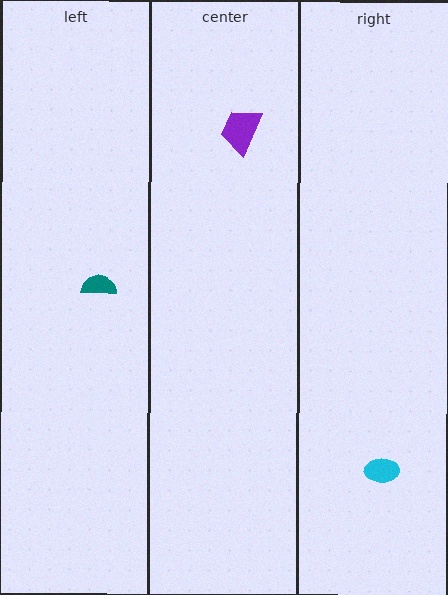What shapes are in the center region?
The purple trapezoid.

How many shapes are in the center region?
1.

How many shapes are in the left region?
1.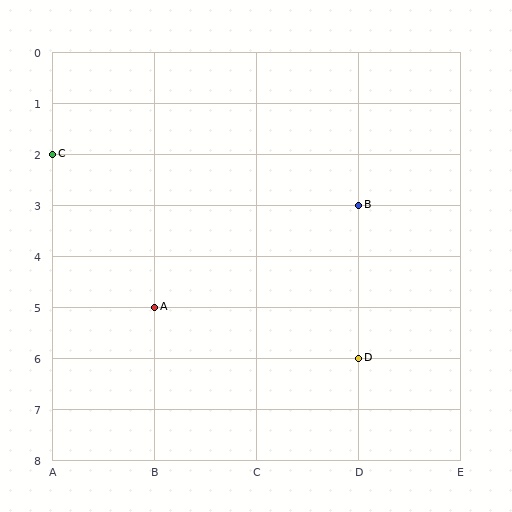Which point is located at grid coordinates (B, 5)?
Point A is at (B, 5).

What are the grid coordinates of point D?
Point D is at grid coordinates (D, 6).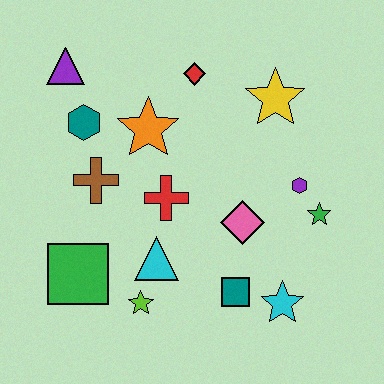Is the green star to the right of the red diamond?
Yes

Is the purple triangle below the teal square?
No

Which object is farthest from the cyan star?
The purple triangle is farthest from the cyan star.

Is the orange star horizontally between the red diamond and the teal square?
No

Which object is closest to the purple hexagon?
The green star is closest to the purple hexagon.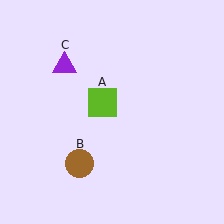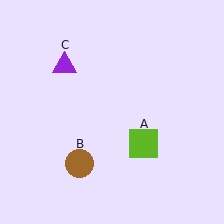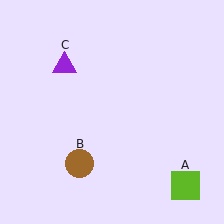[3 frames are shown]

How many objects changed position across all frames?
1 object changed position: lime square (object A).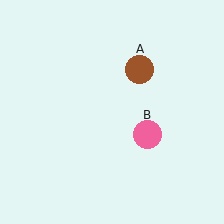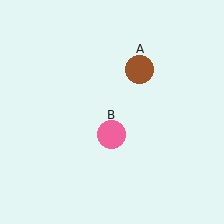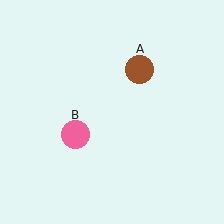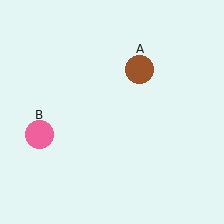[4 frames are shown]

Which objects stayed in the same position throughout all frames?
Brown circle (object A) remained stationary.